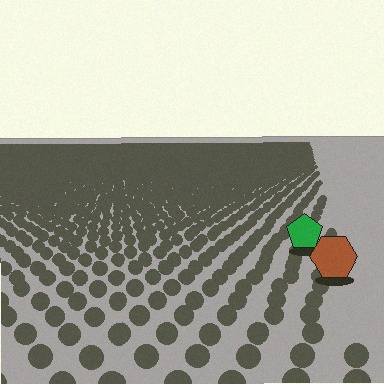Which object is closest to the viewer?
The brown hexagon is closest. The texture marks near it are larger and more spread out.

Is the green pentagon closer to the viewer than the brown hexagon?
No. The brown hexagon is closer — you can tell from the texture gradient: the ground texture is coarser near it.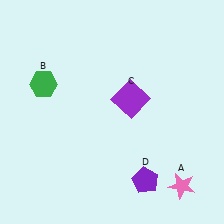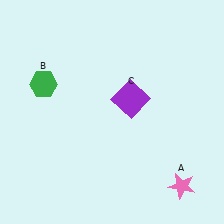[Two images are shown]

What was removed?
The purple pentagon (D) was removed in Image 2.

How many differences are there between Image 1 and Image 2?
There is 1 difference between the two images.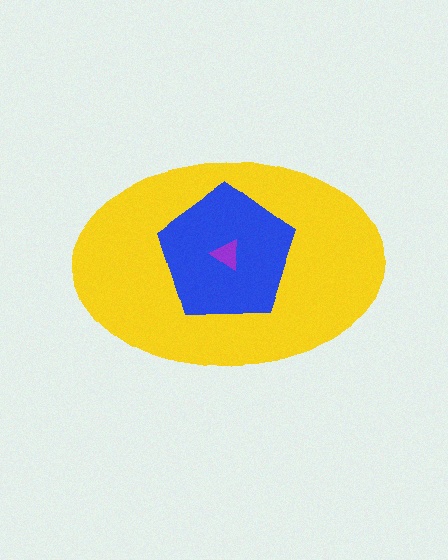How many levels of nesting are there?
3.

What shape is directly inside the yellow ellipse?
The blue pentagon.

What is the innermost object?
The purple triangle.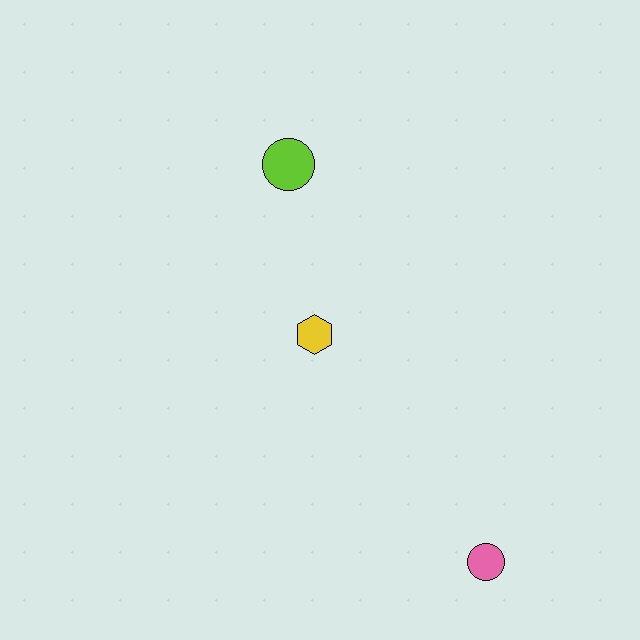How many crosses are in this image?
There are no crosses.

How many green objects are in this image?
There are no green objects.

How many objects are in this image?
There are 3 objects.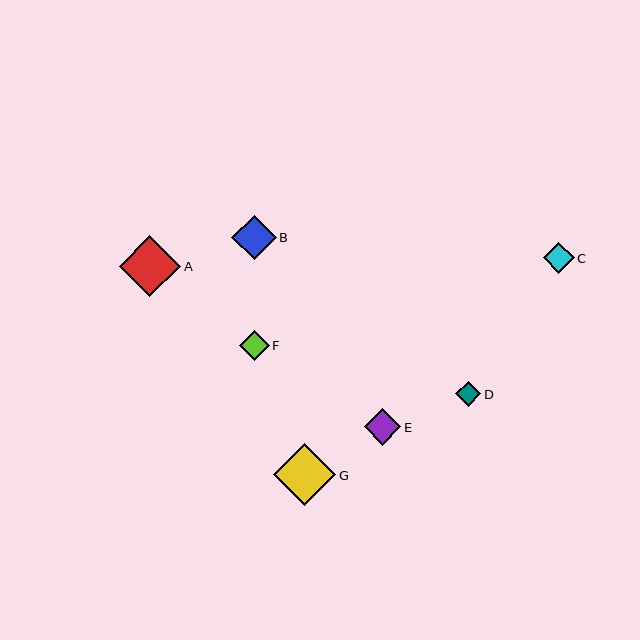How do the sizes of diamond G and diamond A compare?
Diamond G and diamond A are approximately the same size.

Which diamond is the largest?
Diamond G is the largest with a size of approximately 62 pixels.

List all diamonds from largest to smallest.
From largest to smallest: G, A, B, E, C, F, D.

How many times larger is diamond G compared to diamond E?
Diamond G is approximately 1.7 times the size of diamond E.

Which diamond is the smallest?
Diamond D is the smallest with a size of approximately 25 pixels.